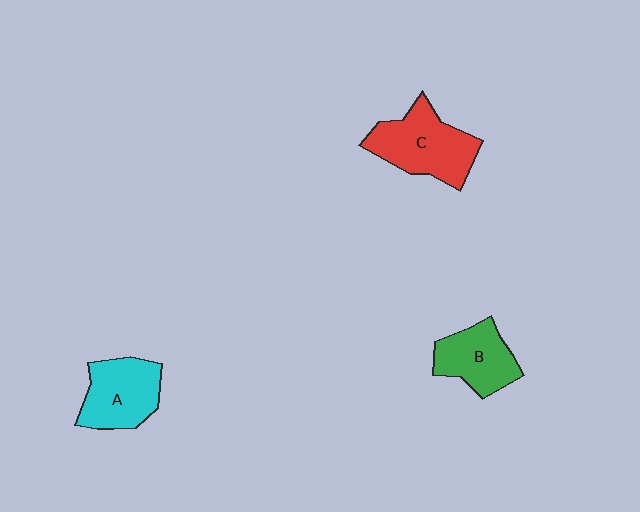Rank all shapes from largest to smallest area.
From largest to smallest: C (red), A (cyan), B (green).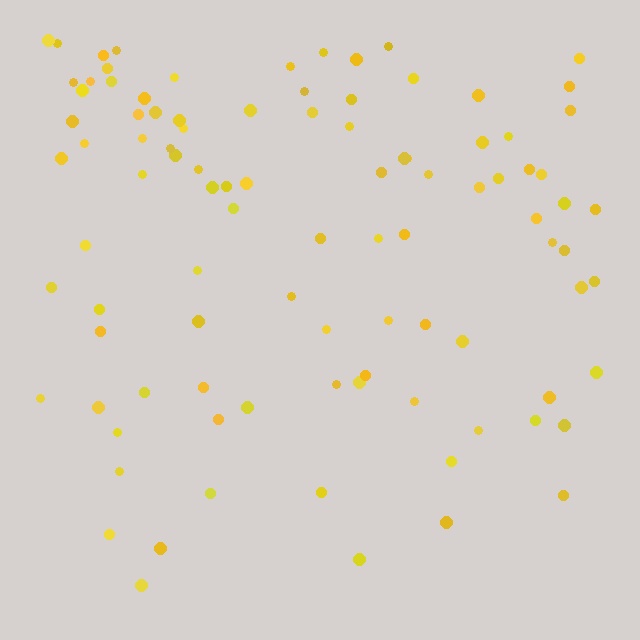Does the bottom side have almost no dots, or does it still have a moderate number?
Still a moderate number, just noticeably fewer than the top.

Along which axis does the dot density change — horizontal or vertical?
Vertical.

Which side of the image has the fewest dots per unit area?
The bottom.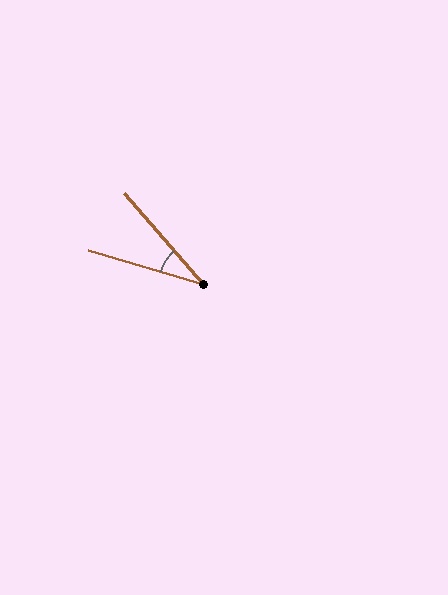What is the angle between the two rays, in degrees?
Approximately 32 degrees.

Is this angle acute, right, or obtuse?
It is acute.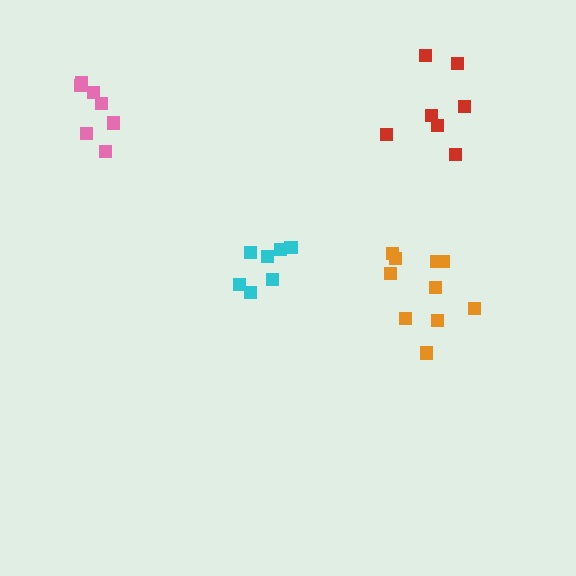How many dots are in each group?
Group 1: 7 dots, Group 2: 7 dots, Group 3: 7 dots, Group 4: 10 dots (31 total).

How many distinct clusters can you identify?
There are 4 distinct clusters.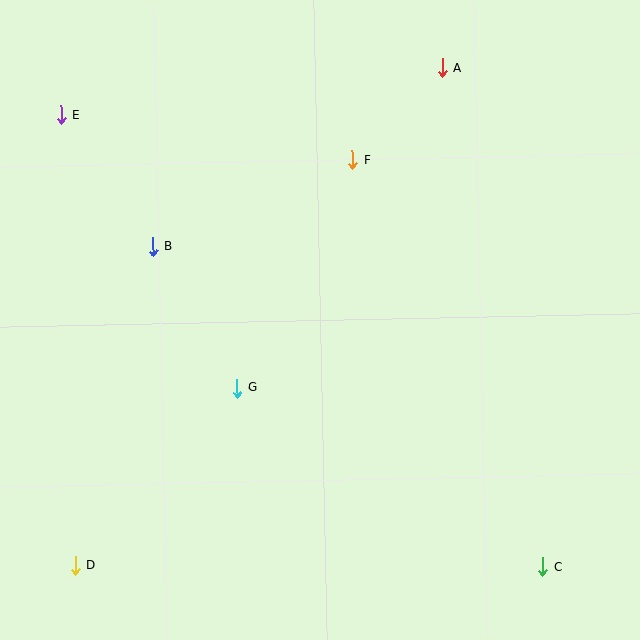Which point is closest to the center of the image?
Point G at (237, 388) is closest to the center.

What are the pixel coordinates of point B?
Point B is at (153, 247).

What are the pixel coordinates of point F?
Point F is at (352, 160).